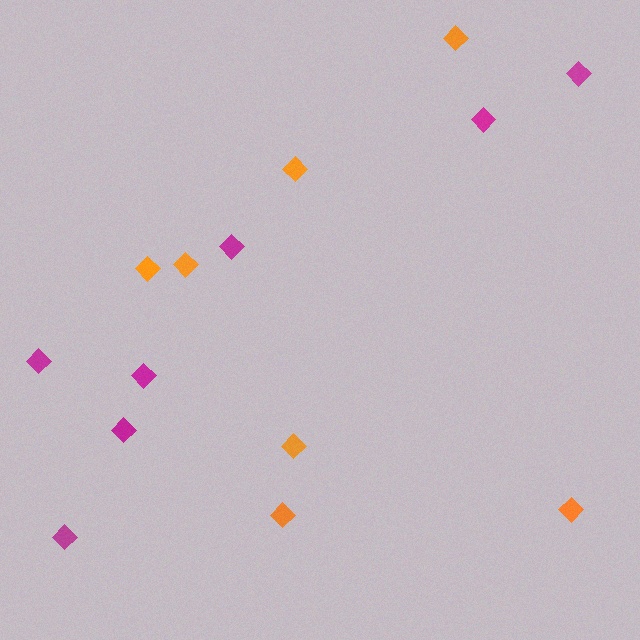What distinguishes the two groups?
There are 2 groups: one group of magenta diamonds (7) and one group of orange diamonds (7).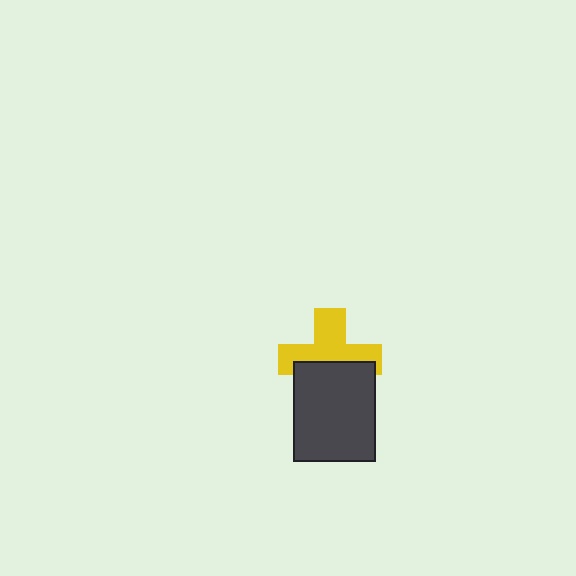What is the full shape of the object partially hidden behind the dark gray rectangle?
The partially hidden object is a yellow cross.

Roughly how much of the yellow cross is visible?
About half of it is visible (roughly 59%).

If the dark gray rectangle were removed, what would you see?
You would see the complete yellow cross.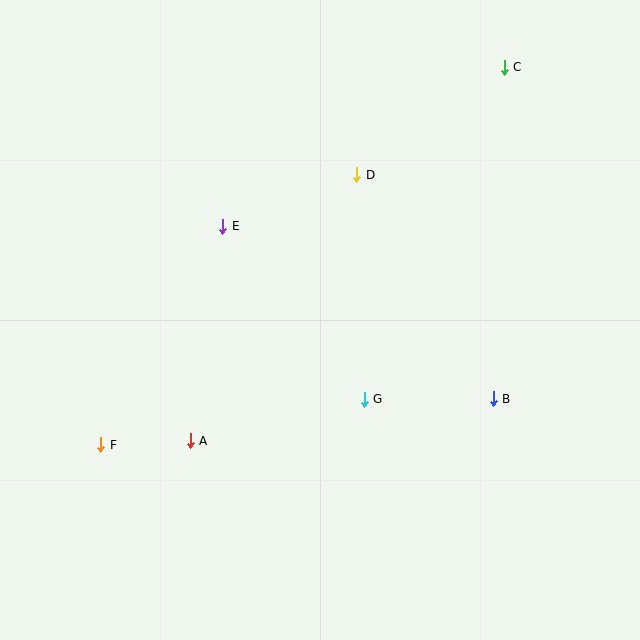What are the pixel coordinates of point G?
Point G is at (364, 399).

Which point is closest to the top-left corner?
Point E is closest to the top-left corner.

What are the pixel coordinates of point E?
Point E is at (223, 226).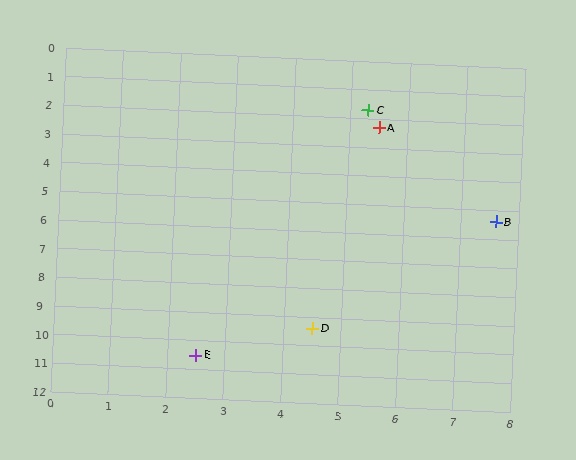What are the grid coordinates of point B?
Point B is at approximately (7.6, 5.4).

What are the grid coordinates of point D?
Point D is at approximately (4.5, 9.4).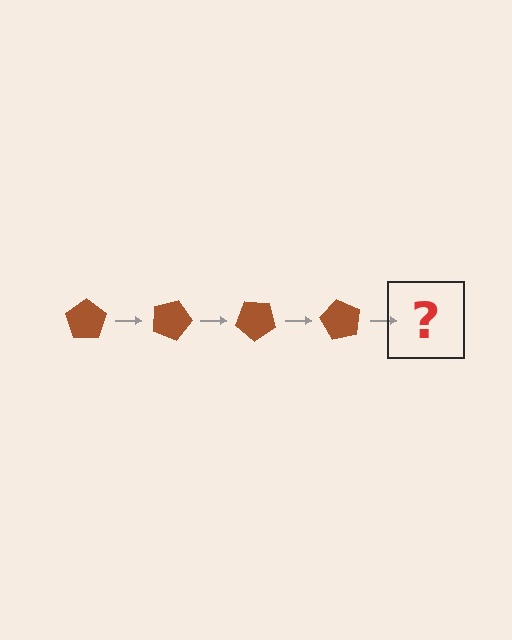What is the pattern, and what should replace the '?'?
The pattern is that the pentagon rotates 20 degrees each step. The '?' should be a brown pentagon rotated 80 degrees.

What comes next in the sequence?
The next element should be a brown pentagon rotated 80 degrees.